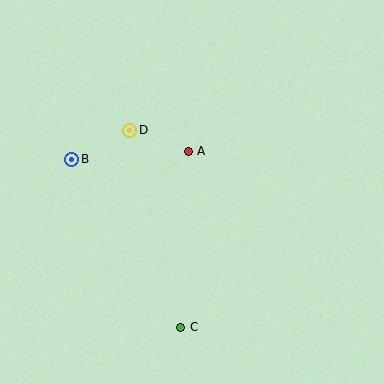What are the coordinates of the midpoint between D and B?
The midpoint between D and B is at (101, 145).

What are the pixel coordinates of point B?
Point B is at (72, 159).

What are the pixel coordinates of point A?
Point A is at (188, 151).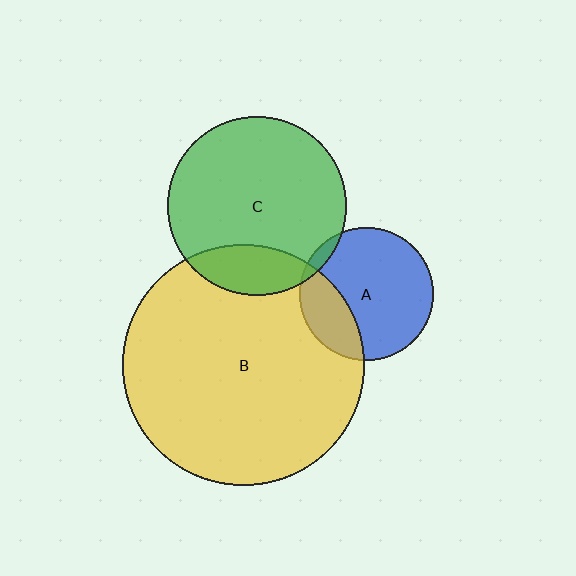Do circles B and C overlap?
Yes.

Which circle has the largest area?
Circle B (yellow).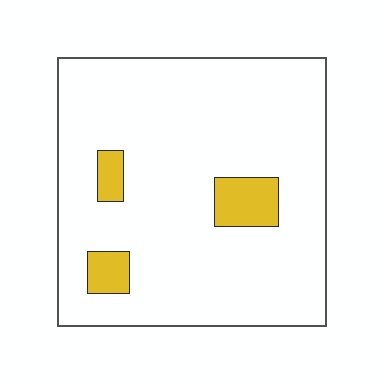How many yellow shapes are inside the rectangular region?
3.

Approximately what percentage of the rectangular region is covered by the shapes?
Approximately 10%.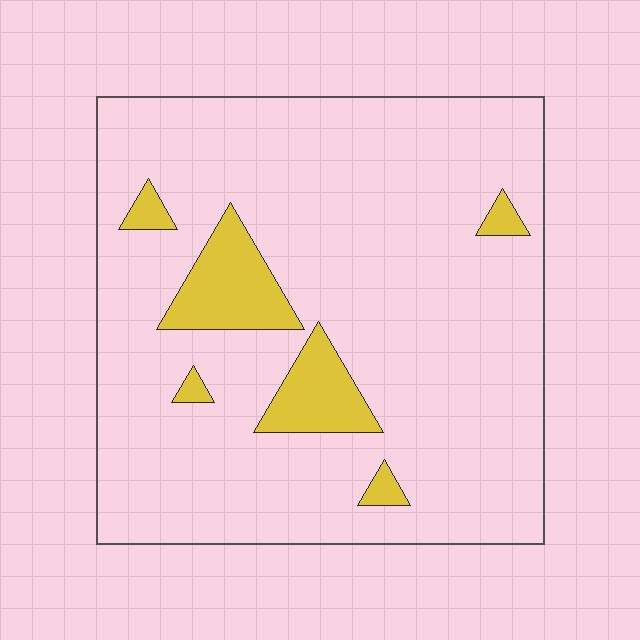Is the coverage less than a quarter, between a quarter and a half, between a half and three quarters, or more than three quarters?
Less than a quarter.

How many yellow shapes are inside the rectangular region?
6.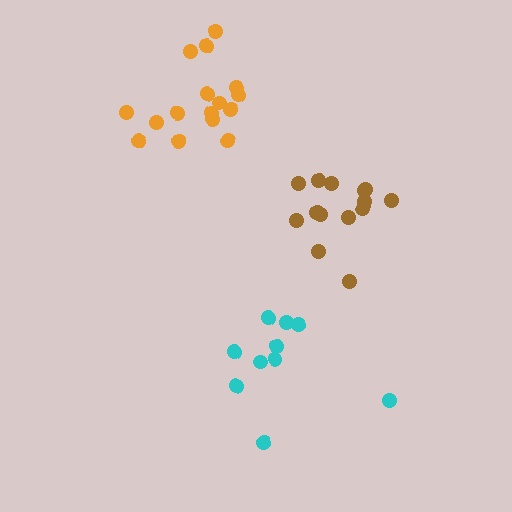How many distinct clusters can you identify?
There are 3 distinct clusters.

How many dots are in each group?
Group 1: 16 dots, Group 2: 14 dots, Group 3: 10 dots (40 total).